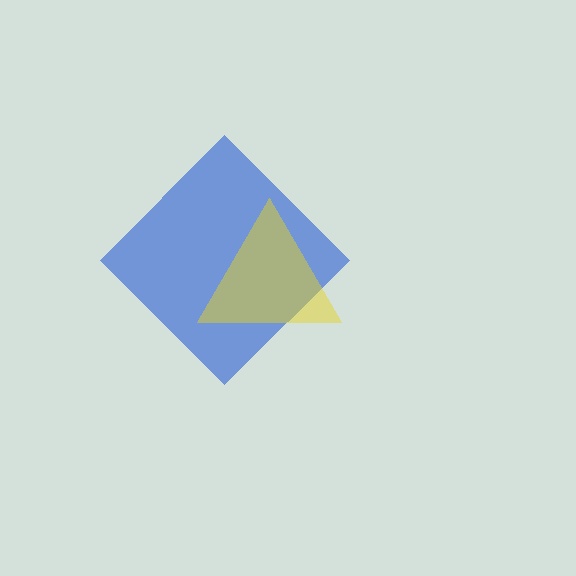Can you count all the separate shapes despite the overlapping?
Yes, there are 2 separate shapes.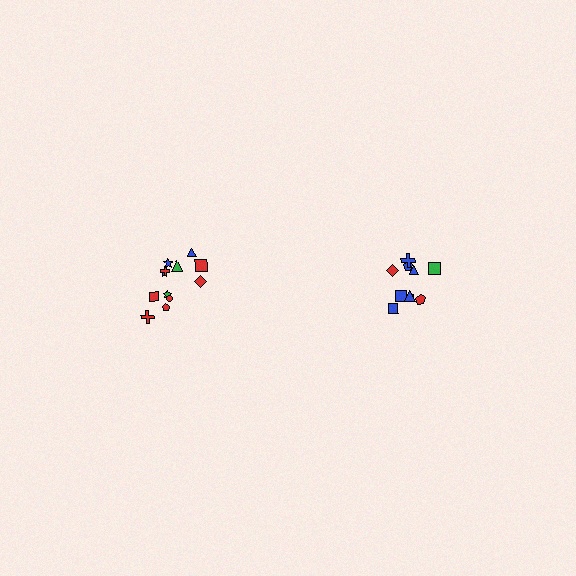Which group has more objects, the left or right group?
The left group.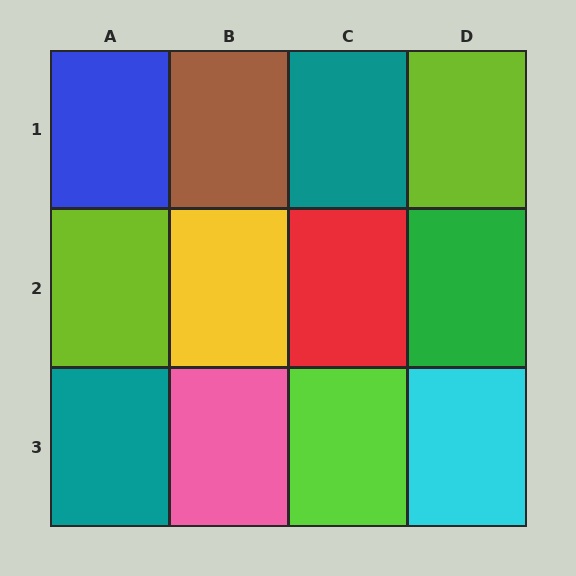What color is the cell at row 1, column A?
Blue.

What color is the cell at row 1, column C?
Teal.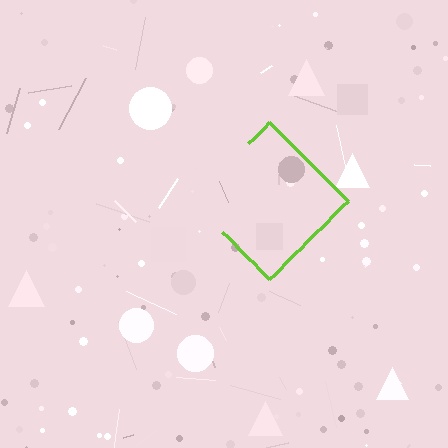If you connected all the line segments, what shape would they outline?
They would outline a diamond.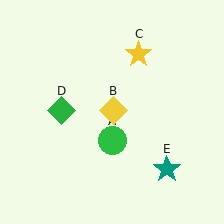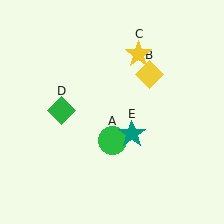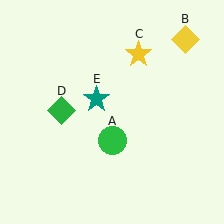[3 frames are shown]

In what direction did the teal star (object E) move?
The teal star (object E) moved up and to the left.